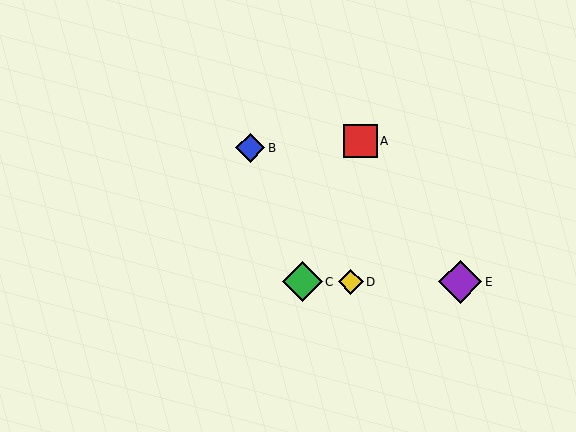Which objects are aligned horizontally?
Objects C, D, E are aligned horizontally.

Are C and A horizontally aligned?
No, C is at y≈282 and A is at y≈141.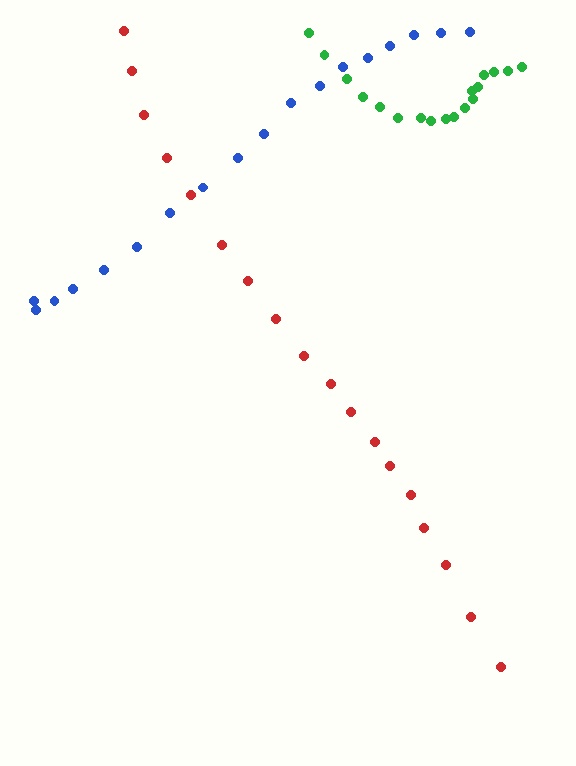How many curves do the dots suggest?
There are 3 distinct paths.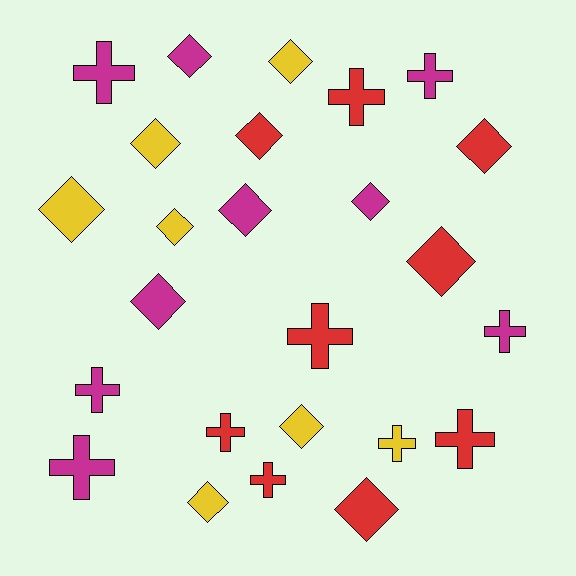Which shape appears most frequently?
Diamond, with 14 objects.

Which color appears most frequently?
Magenta, with 9 objects.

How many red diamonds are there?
There are 4 red diamonds.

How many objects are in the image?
There are 25 objects.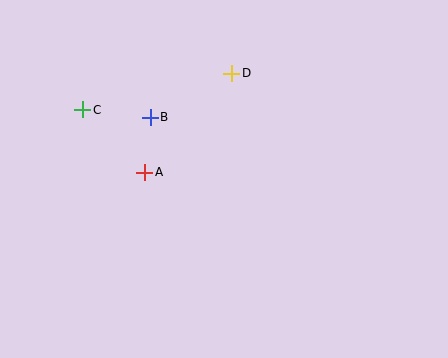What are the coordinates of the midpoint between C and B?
The midpoint between C and B is at (116, 114).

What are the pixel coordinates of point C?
Point C is at (83, 110).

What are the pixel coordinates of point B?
Point B is at (150, 117).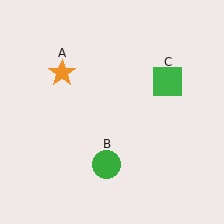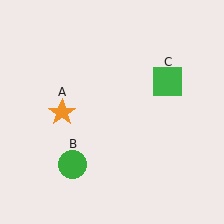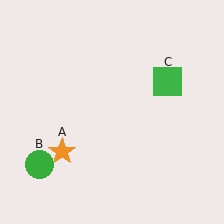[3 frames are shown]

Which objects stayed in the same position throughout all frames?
Green square (object C) remained stationary.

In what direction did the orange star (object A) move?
The orange star (object A) moved down.